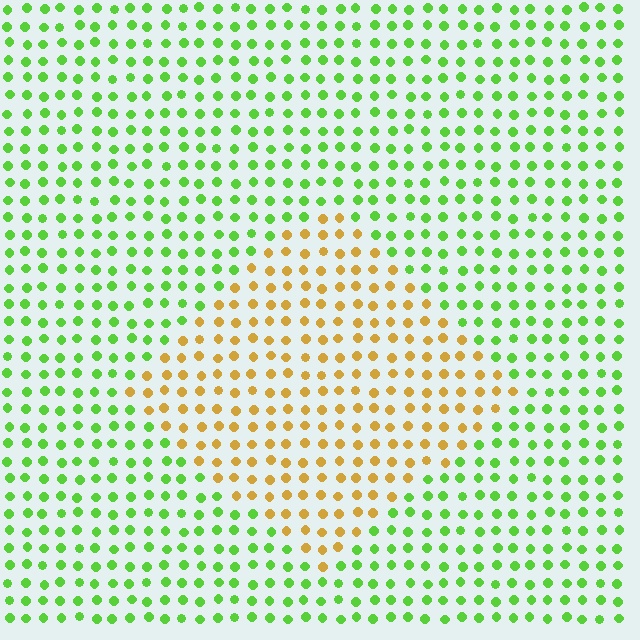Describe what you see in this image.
The image is filled with small lime elements in a uniform arrangement. A diamond-shaped region is visible where the elements are tinted to a slightly different hue, forming a subtle color boundary.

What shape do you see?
I see a diamond.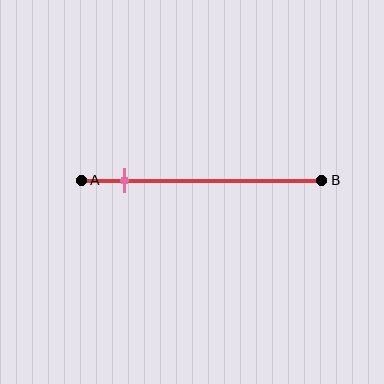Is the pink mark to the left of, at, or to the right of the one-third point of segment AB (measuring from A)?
The pink mark is to the left of the one-third point of segment AB.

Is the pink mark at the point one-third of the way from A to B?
No, the mark is at about 20% from A, not at the 33% one-third point.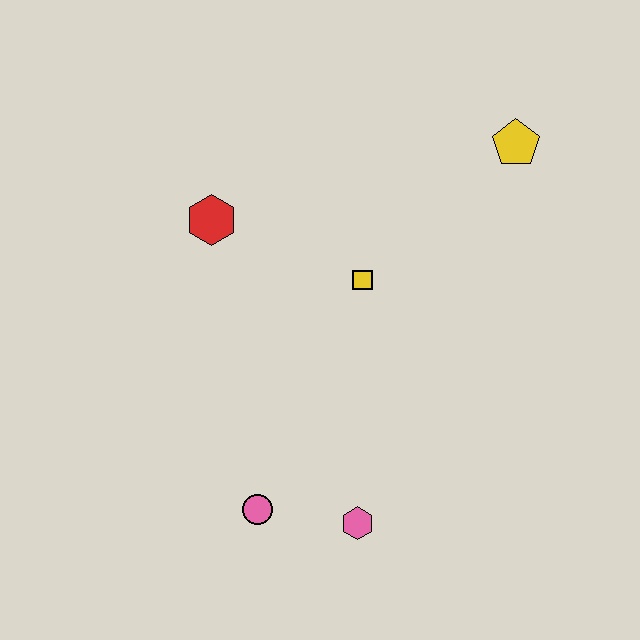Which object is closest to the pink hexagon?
The pink circle is closest to the pink hexagon.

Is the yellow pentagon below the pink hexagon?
No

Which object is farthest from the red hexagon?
The pink hexagon is farthest from the red hexagon.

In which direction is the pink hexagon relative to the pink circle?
The pink hexagon is to the right of the pink circle.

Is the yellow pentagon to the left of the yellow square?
No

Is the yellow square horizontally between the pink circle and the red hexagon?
No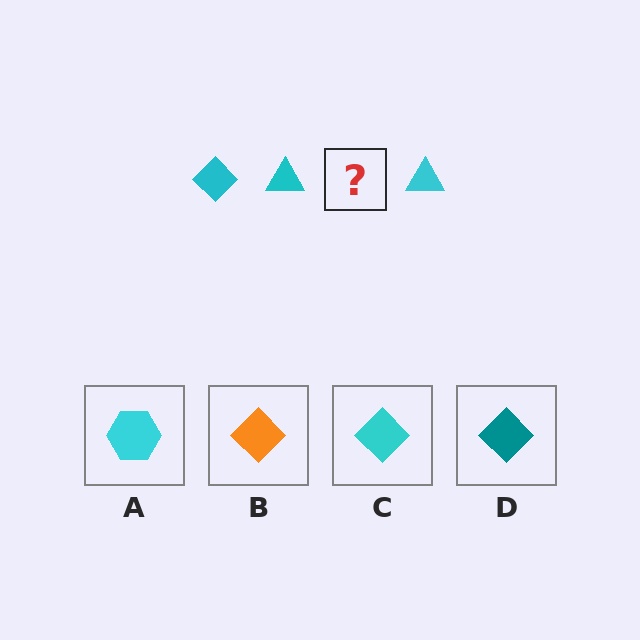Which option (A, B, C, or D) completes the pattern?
C.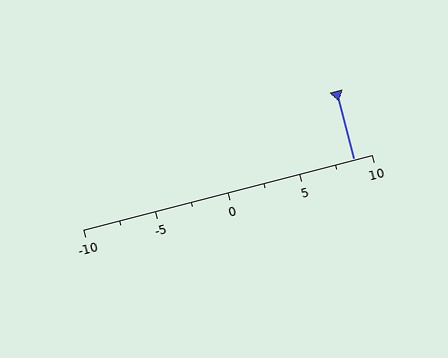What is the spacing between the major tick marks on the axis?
The major ticks are spaced 5 apart.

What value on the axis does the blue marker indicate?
The marker indicates approximately 8.8.